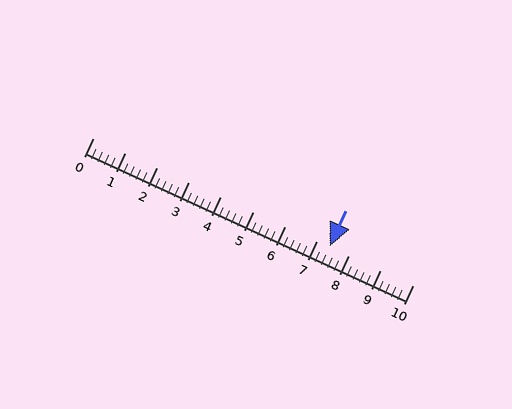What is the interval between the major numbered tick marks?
The major tick marks are spaced 1 units apart.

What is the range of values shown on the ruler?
The ruler shows values from 0 to 10.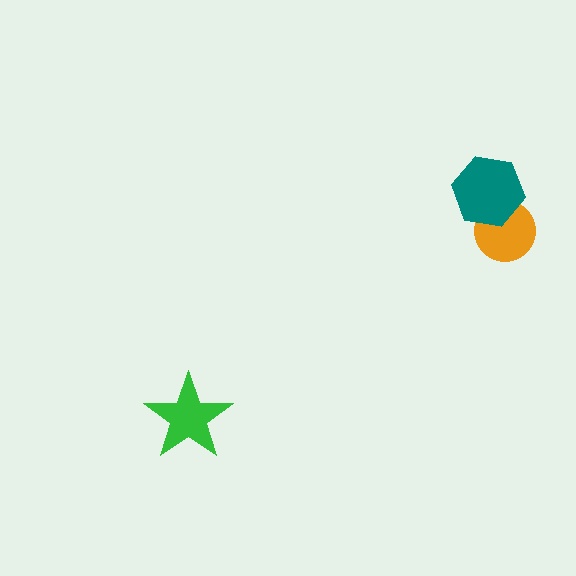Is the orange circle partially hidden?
Yes, it is partially covered by another shape.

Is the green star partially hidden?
No, no other shape covers it.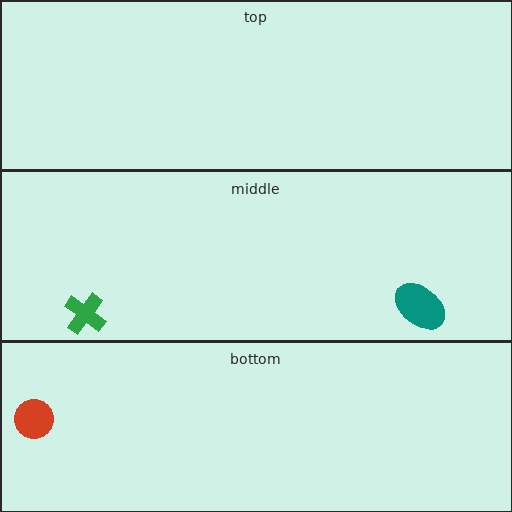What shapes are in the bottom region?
The red circle.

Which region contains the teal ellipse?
The middle region.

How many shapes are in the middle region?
2.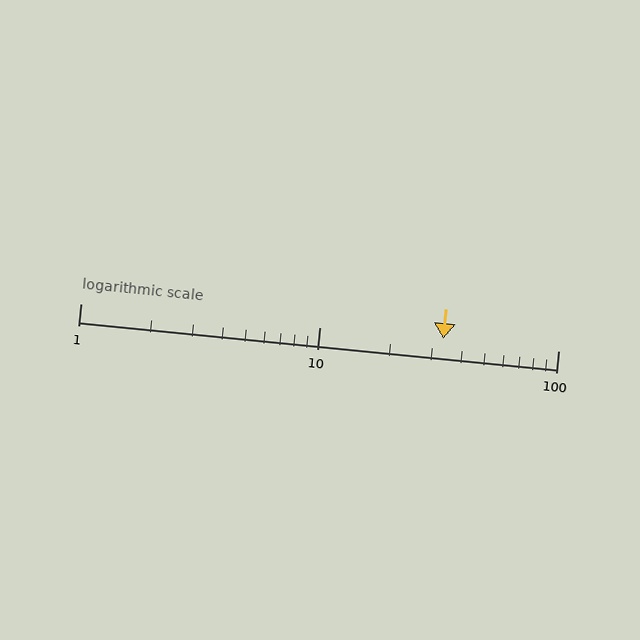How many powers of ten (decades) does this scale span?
The scale spans 2 decades, from 1 to 100.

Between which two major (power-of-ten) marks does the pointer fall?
The pointer is between 10 and 100.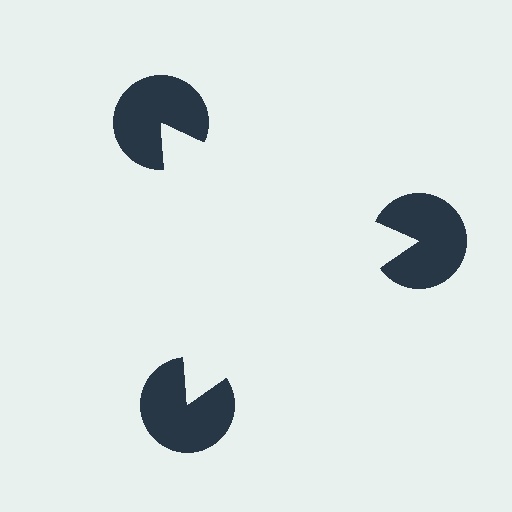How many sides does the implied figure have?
3 sides.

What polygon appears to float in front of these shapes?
An illusory triangle — its edges are inferred from the aligned wedge cuts in the pac-man discs, not physically drawn.